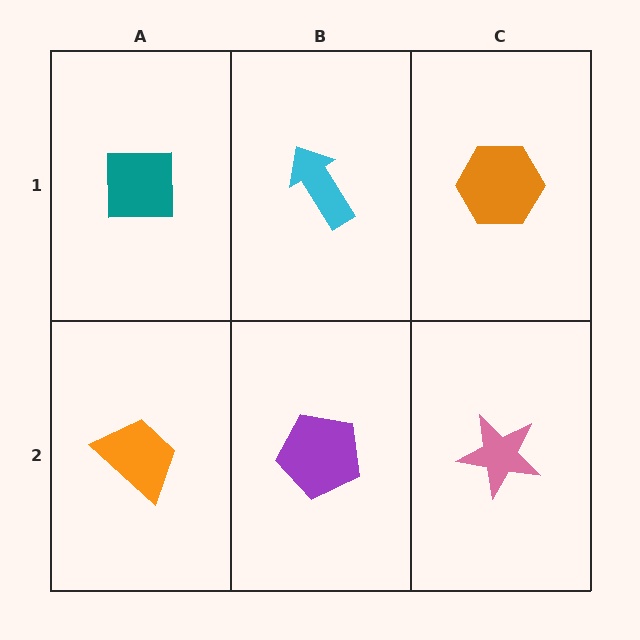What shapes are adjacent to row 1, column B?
A purple pentagon (row 2, column B), a teal square (row 1, column A), an orange hexagon (row 1, column C).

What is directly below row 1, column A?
An orange trapezoid.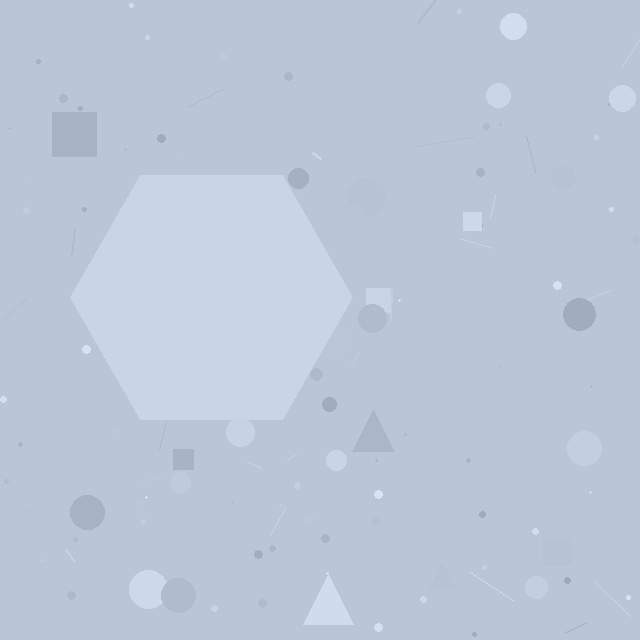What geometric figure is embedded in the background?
A hexagon is embedded in the background.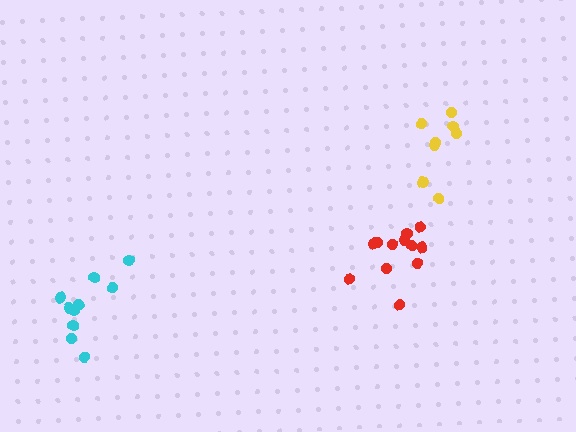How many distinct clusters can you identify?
There are 3 distinct clusters.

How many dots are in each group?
Group 1: 12 dots, Group 2: 10 dots, Group 3: 8 dots (30 total).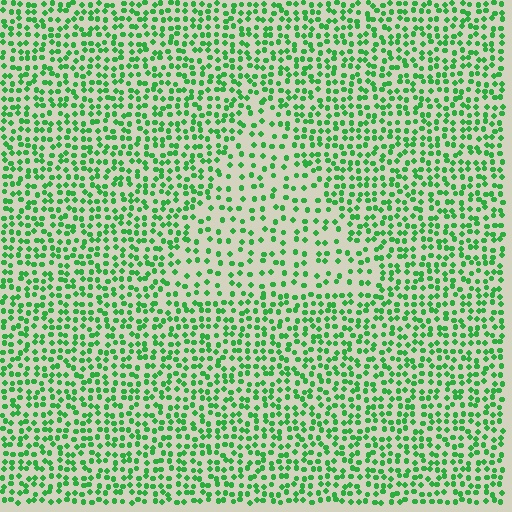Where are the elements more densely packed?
The elements are more densely packed outside the triangle boundary.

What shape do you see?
I see a triangle.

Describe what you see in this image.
The image contains small green elements arranged at two different densities. A triangle-shaped region is visible where the elements are less densely packed than the surrounding area.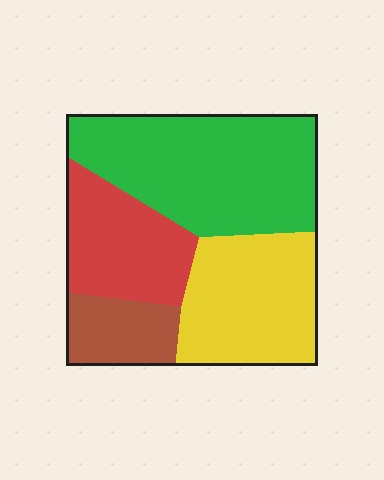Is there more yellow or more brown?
Yellow.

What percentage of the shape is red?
Red covers 21% of the shape.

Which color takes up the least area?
Brown, at roughly 10%.